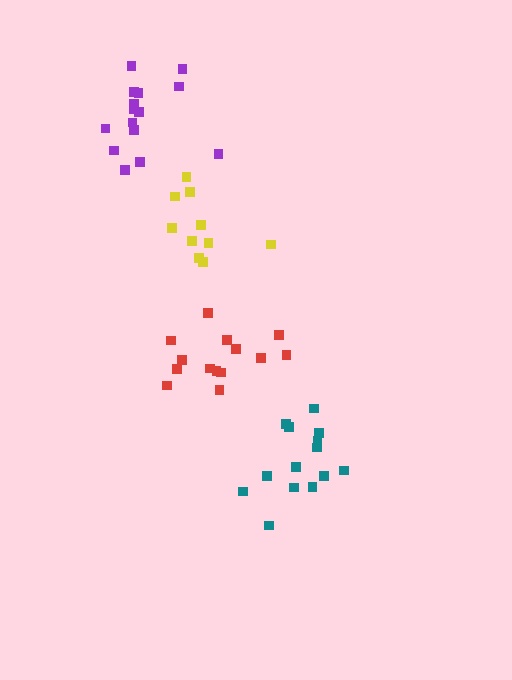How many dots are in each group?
Group 1: 15 dots, Group 2: 14 dots, Group 3: 10 dots, Group 4: 14 dots (53 total).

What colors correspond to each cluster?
The clusters are colored: purple, red, yellow, teal.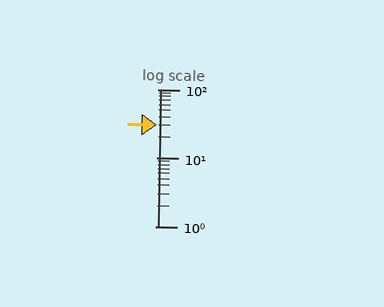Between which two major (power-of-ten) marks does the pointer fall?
The pointer is between 10 and 100.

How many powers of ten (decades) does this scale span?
The scale spans 2 decades, from 1 to 100.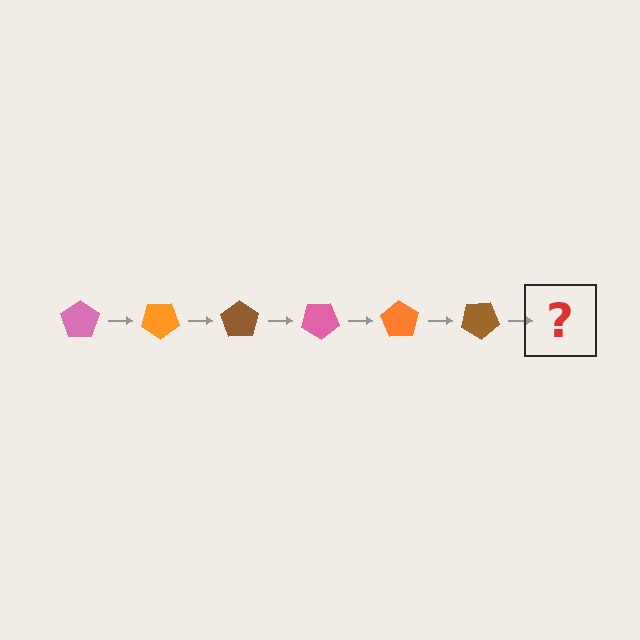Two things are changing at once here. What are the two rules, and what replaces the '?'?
The two rules are that it rotates 35 degrees each step and the color cycles through pink, orange, and brown. The '?' should be a pink pentagon, rotated 210 degrees from the start.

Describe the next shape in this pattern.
It should be a pink pentagon, rotated 210 degrees from the start.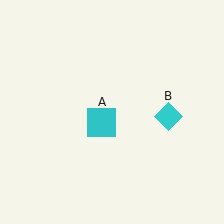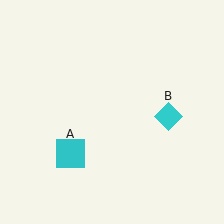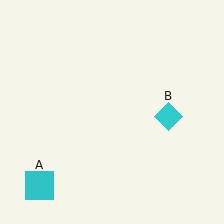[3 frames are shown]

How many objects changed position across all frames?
1 object changed position: cyan square (object A).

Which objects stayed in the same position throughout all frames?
Cyan diamond (object B) remained stationary.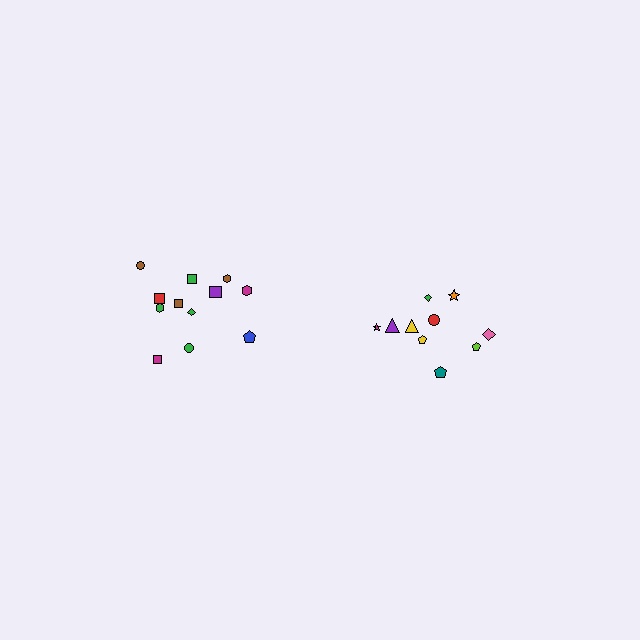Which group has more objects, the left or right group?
The left group.